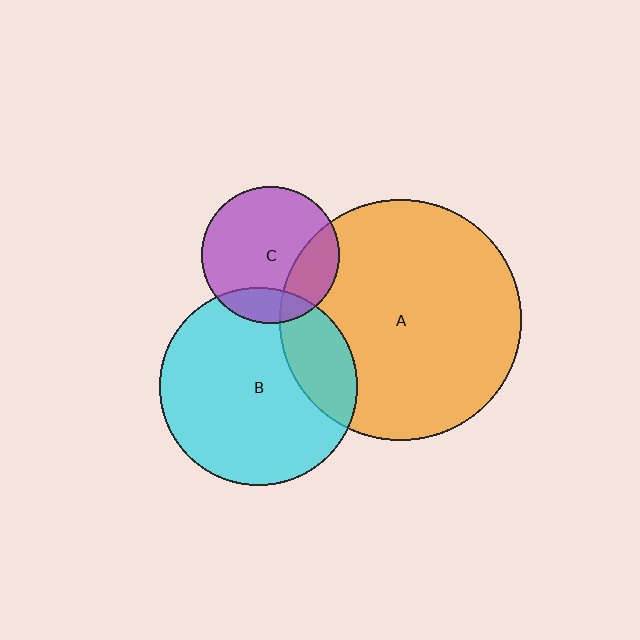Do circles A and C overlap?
Yes.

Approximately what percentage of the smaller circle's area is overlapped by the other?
Approximately 25%.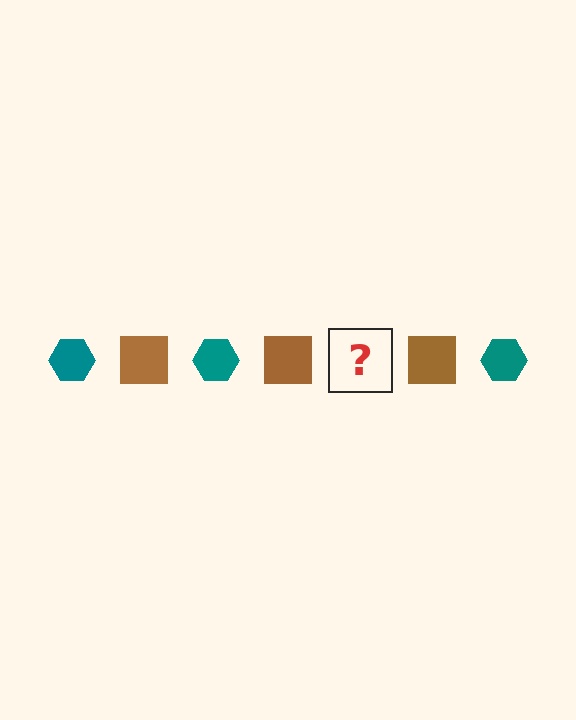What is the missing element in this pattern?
The missing element is a teal hexagon.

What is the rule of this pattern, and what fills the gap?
The rule is that the pattern alternates between teal hexagon and brown square. The gap should be filled with a teal hexagon.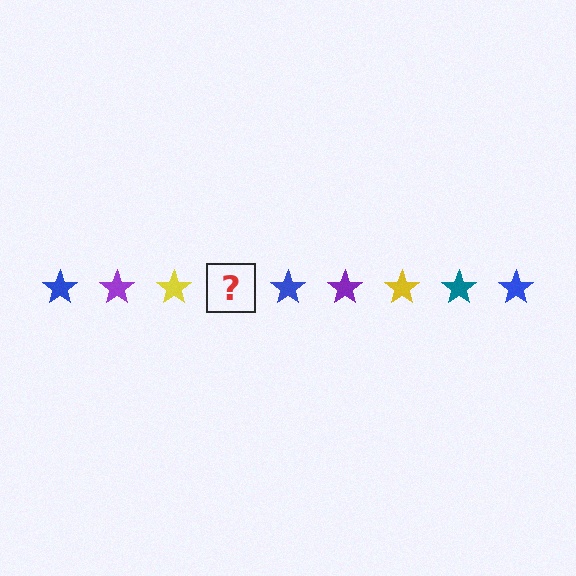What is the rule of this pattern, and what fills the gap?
The rule is that the pattern cycles through blue, purple, yellow, teal stars. The gap should be filled with a teal star.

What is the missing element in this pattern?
The missing element is a teal star.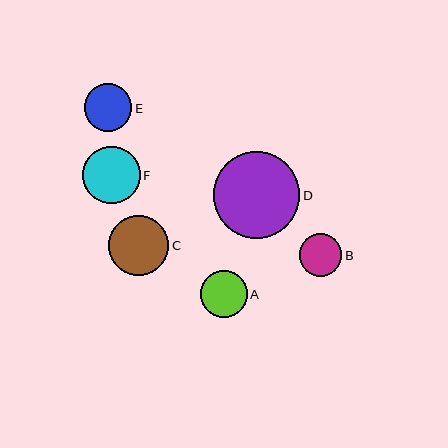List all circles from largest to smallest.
From largest to smallest: D, C, F, A, E, B.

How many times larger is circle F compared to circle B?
Circle F is approximately 1.4 times the size of circle B.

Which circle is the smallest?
Circle B is the smallest with a size of approximately 42 pixels.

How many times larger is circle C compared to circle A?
Circle C is approximately 1.3 times the size of circle A.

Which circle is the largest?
Circle D is the largest with a size of approximately 87 pixels.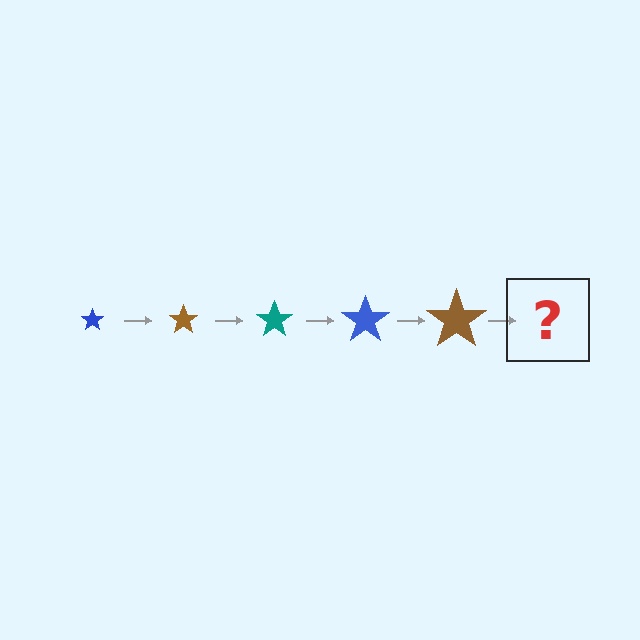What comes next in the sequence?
The next element should be a teal star, larger than the previous one.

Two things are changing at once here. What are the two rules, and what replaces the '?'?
The two rules are that the star grows larger each step and the color cycles through blue, brown, and teal. The '?' should be a teal star, larger than the previous one.